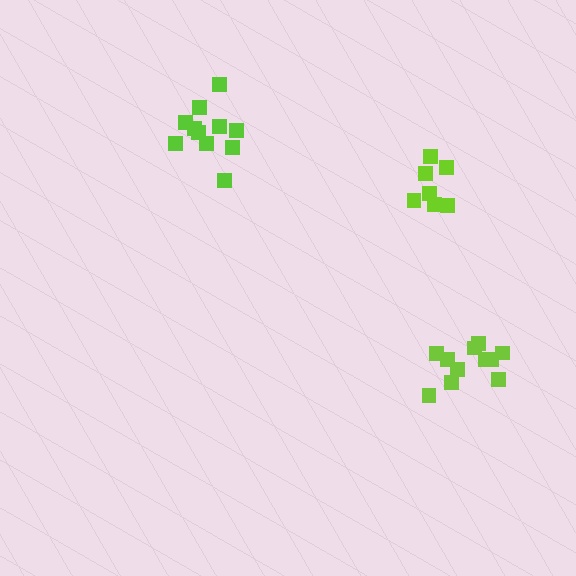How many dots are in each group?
Group 1: 11 dots, Group 2: 7 dots, Group 3: 11 dots (29 total).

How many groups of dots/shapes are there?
There are 3 groups.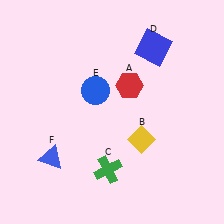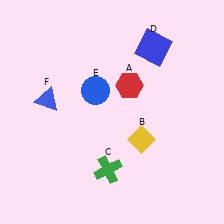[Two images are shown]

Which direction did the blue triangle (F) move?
The blue triangle (F) moved up.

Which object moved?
The blue triangle (F) moved up.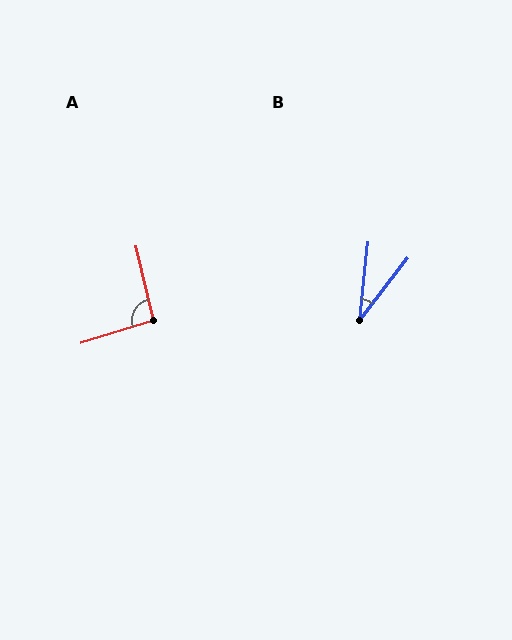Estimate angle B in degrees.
Approximately 32 degrees.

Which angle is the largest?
A, at approximately 94 degrees.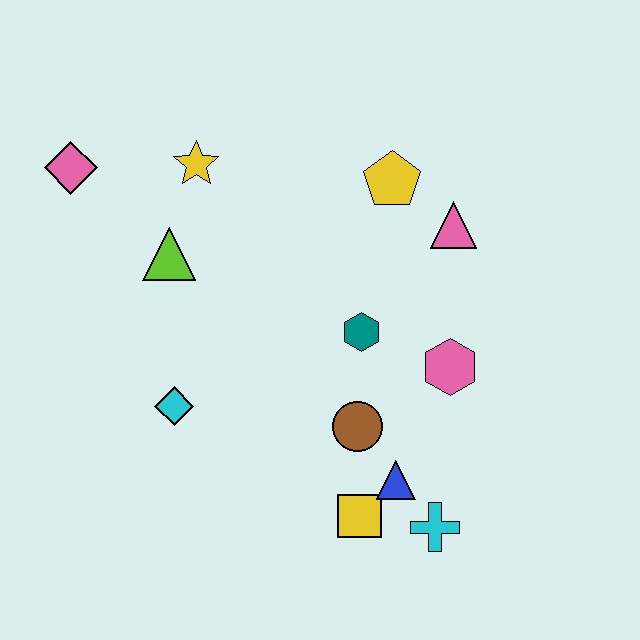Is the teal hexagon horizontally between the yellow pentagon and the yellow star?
Yes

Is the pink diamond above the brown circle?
Yes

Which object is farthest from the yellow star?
The cyan cross is farthest from the yellow star.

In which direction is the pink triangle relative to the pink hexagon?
The pink triangle is above the pink hexagon.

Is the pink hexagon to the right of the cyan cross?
Yes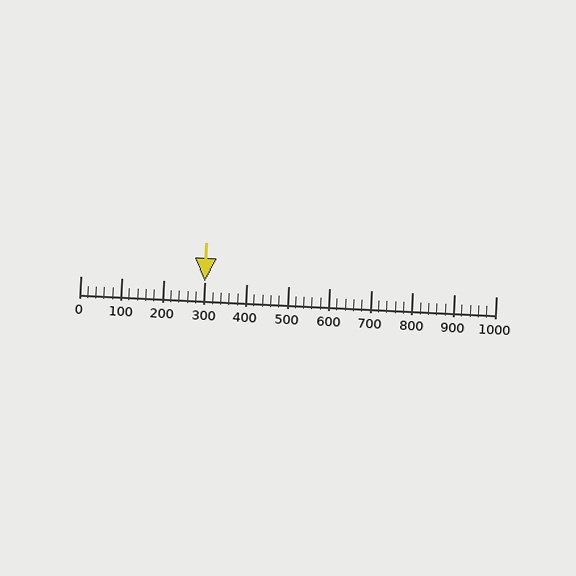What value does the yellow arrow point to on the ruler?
The yellow arrow points to approximately 300.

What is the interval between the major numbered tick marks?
The major tick marks are spaced 100 units apart.